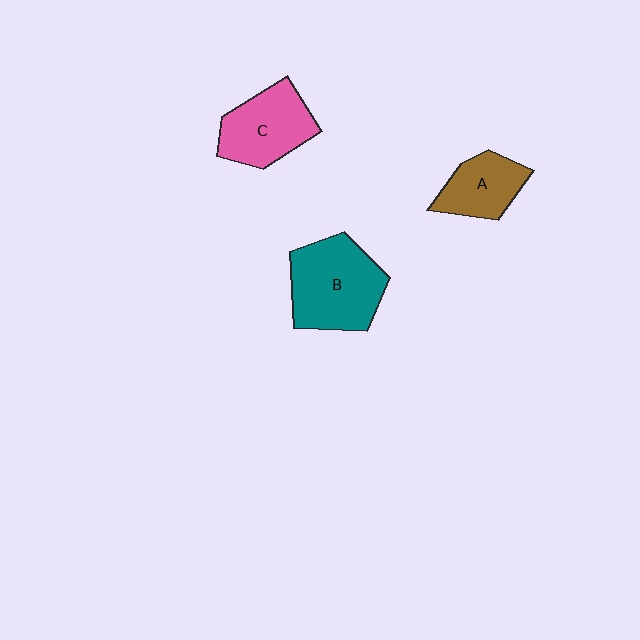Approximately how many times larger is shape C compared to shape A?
Approximately 1.3 times.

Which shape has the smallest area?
Shape A (brown).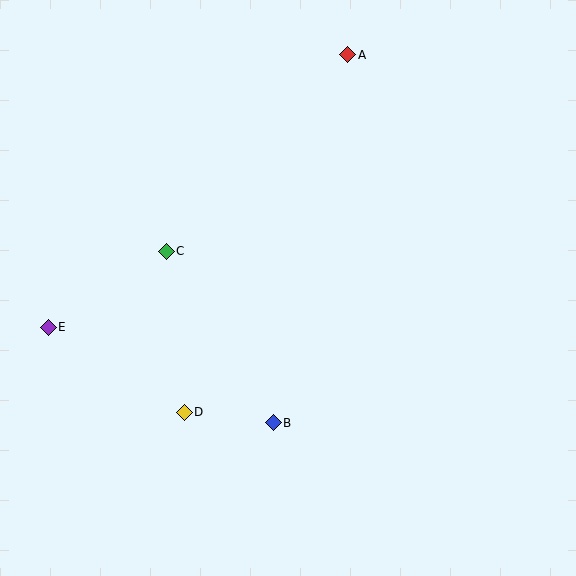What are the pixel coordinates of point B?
Point B is at (273, 423).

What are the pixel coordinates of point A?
Point A is at (348, 55).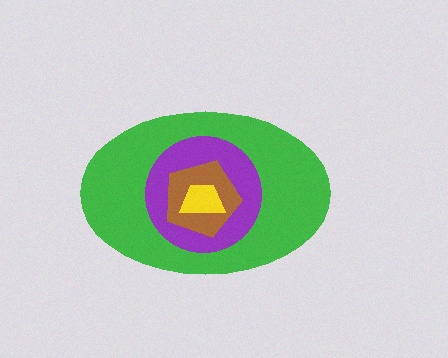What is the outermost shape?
The green ellipse.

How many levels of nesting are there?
4.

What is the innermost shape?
The yellow trapezoid.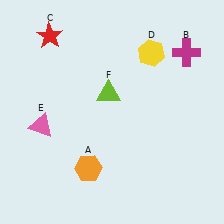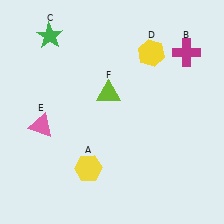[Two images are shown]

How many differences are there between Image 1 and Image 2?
There are 2 differences between the two images.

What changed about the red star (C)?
In Image 1, C is red. In Image 2, it changed to green.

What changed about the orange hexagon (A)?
In Image 1, A is orange. In Image 2, it changed to yellow.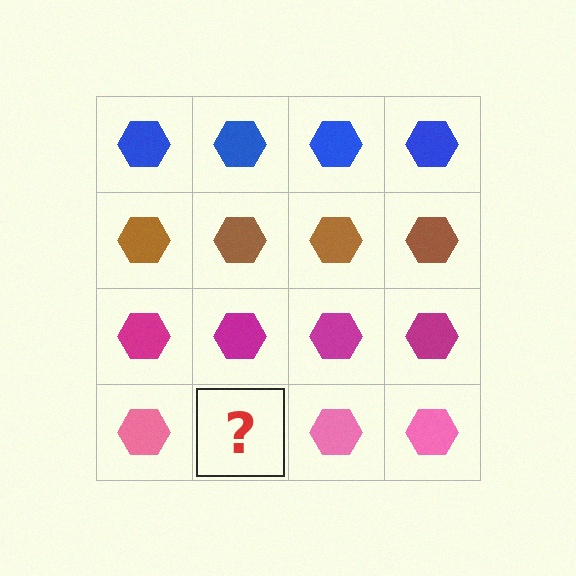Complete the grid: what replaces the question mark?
The question mark should be replaced with a pink hexagon.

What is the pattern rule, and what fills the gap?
The rule is that each row has a consistent color. The gap should be filled with a pink hexagon.